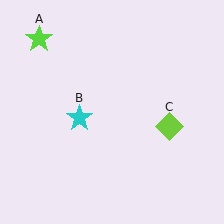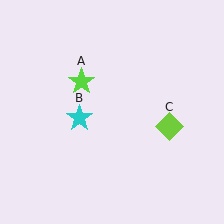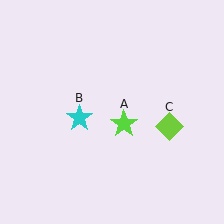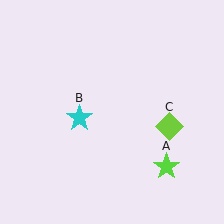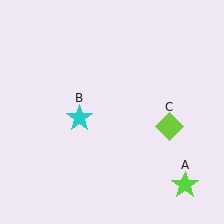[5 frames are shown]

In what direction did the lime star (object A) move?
The lime star (object A) moved down and to the right.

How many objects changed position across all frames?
1 object changed position: lime star (object A).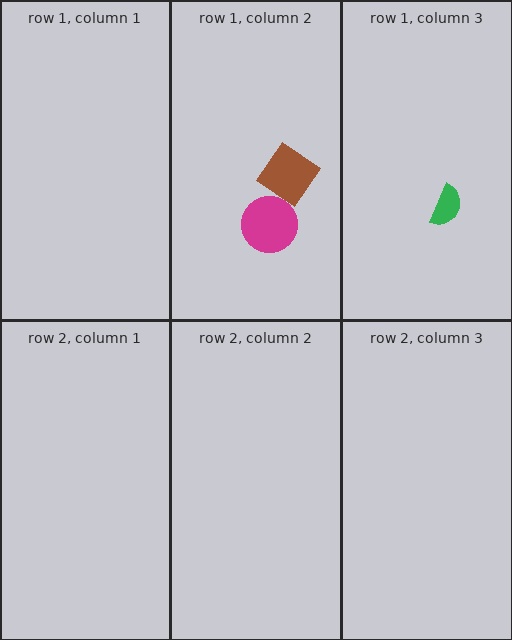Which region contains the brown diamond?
The row 1, column 2 region.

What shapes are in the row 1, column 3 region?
The green semicircle.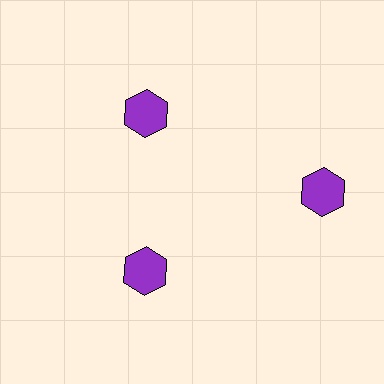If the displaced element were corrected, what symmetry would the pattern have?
It would have 3-fold rotational symmetry — the pattern would map onto itself every 120 degrees.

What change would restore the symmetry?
The symmetry would be restored by moving it inward, back onto the ring so that all 3 hexagons sit at equal angles and equal distance from the center.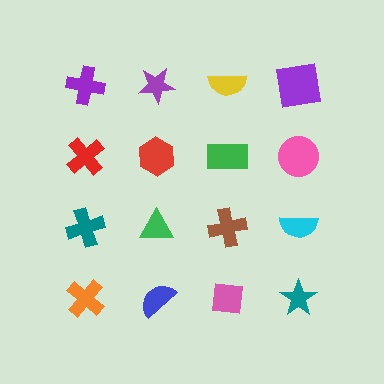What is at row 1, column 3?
A yellow semicircle.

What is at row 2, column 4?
A pink circle.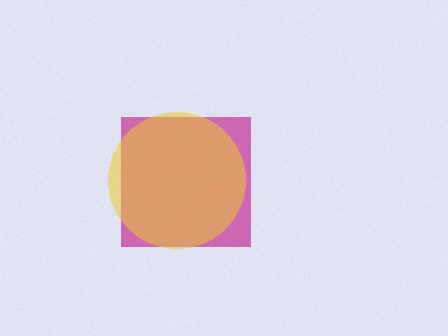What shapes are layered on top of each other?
The layered shapes are: a magenta square, a yellow circle.